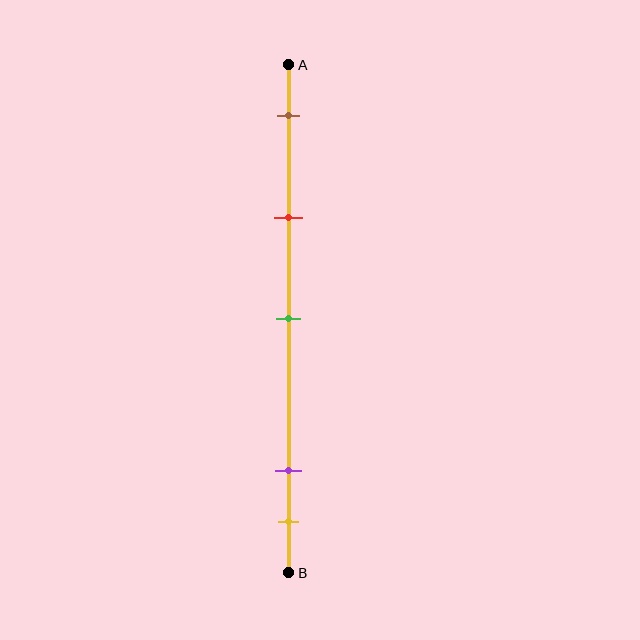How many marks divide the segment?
There are 5 marks dividing the segment.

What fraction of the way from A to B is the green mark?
The green mark is approximately 50% (0.5) of the way from A to B.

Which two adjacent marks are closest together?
The purple and yellow marks are the closest adjacent pair.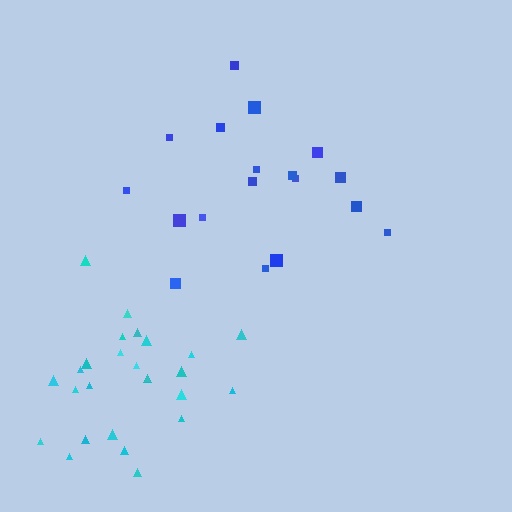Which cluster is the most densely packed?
Cyan.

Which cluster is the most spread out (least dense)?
Blue.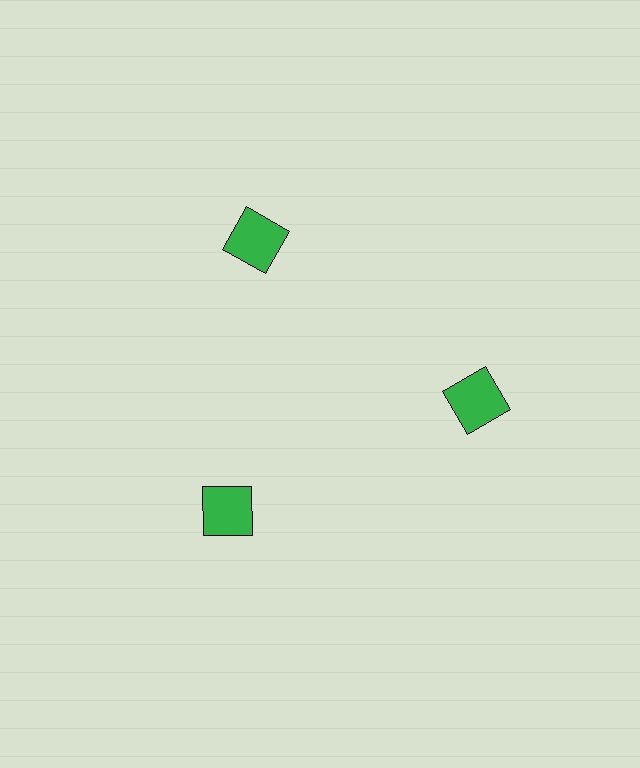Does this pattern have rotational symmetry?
Yes, this pattern has 3-fold rotational symmetry. It looks the same after rotating 120 degrees around the center.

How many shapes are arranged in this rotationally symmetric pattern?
There are 3 shapes, arranged in 3 groups of 1.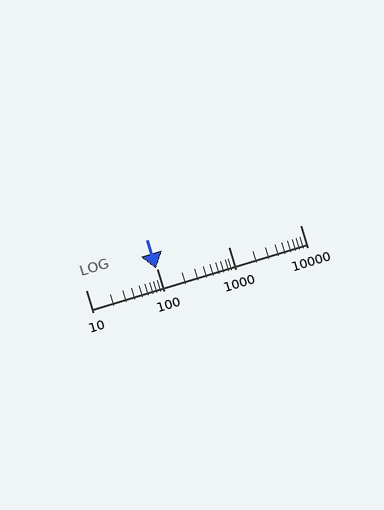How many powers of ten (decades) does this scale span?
The scale spans 3 decades, from 10 to 10000.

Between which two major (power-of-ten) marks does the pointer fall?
The pointer is between 10 and 100.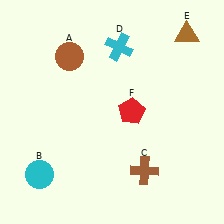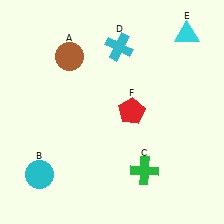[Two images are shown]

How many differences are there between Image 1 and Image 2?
There are 2 differences between the two images.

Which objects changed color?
C changed from brown to green. E changed from brown to cyan.